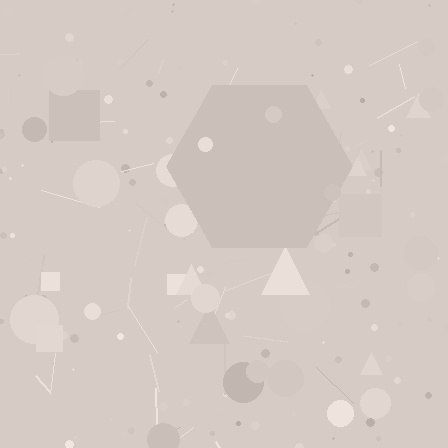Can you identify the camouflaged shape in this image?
The camouflaged shape is a hexagon.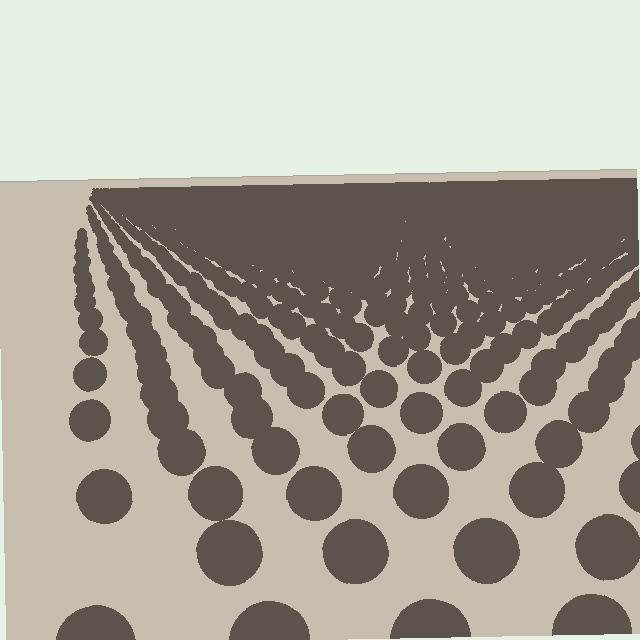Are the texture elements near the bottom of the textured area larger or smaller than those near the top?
Larger. Near the bottom, elements are closer to the viewer and appear at a bigger on-screen size.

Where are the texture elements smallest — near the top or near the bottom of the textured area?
Near the top.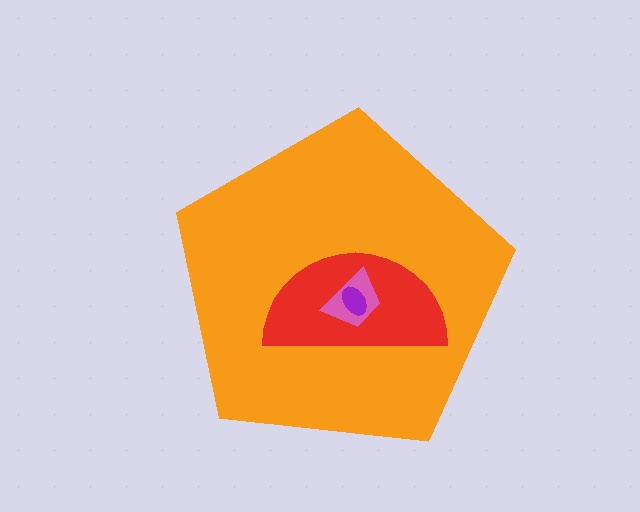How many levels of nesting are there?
4.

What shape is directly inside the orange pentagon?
The red semicircle.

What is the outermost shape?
The orange pentagon.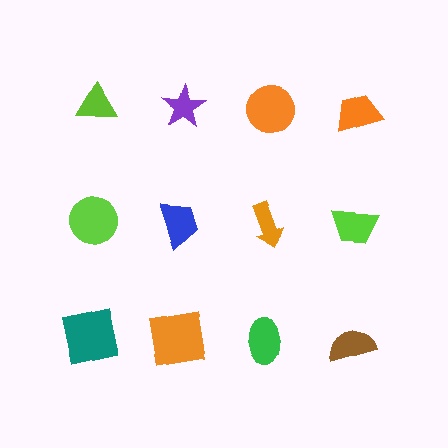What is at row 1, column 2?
A purple star.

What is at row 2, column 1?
A lime circle.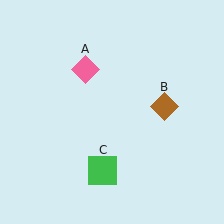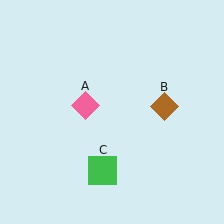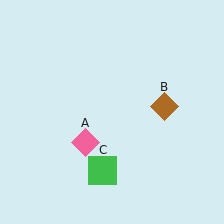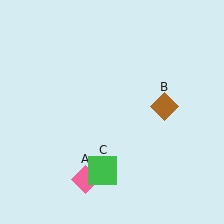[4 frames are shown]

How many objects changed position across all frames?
1 object changed position: pink diamond (object A).